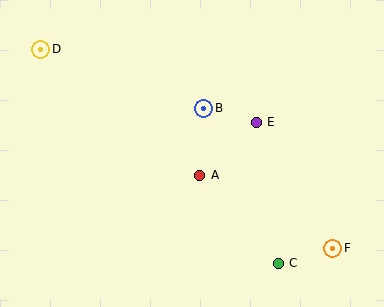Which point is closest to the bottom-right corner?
Point F is closest to the bottom-right corner.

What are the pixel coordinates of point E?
Point E is at (256, 122).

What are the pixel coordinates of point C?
Point C is at (278, 263).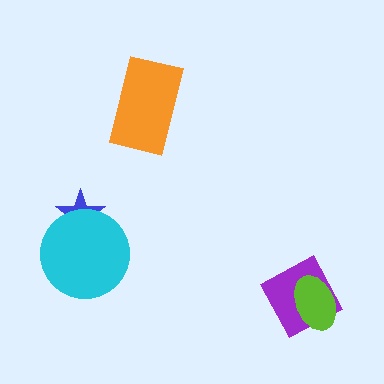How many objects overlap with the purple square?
1 object overlaps with the purple square.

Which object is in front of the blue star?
The cyan circle is in front of the blue star.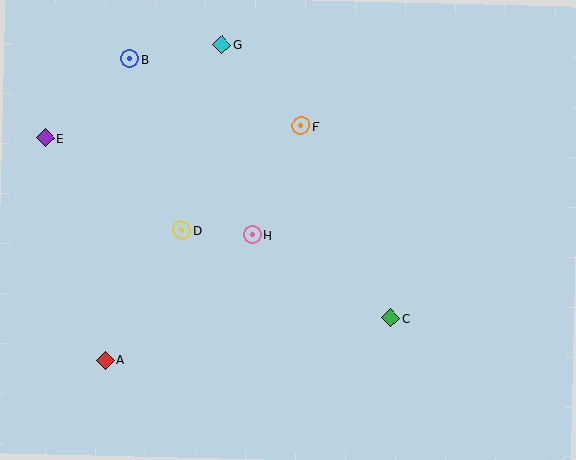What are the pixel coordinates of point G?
Point G is at (222, 45).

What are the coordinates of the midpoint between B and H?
The midpoint between B and H is at (191, 147).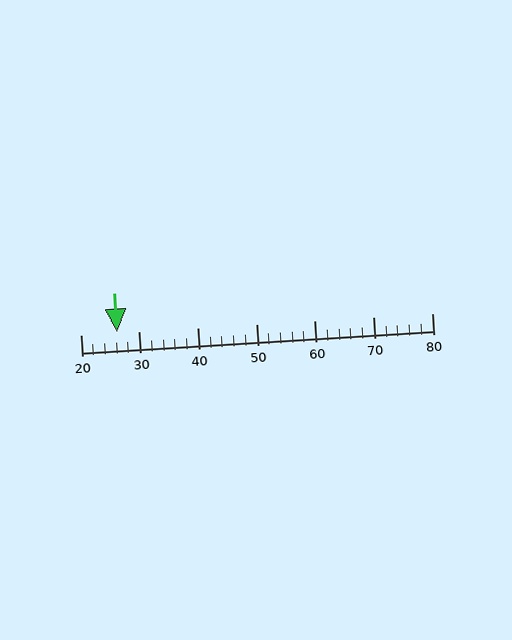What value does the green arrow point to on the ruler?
The green arrow points to approximately 26.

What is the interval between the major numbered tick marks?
The major tick marks are spaced 10 units apart.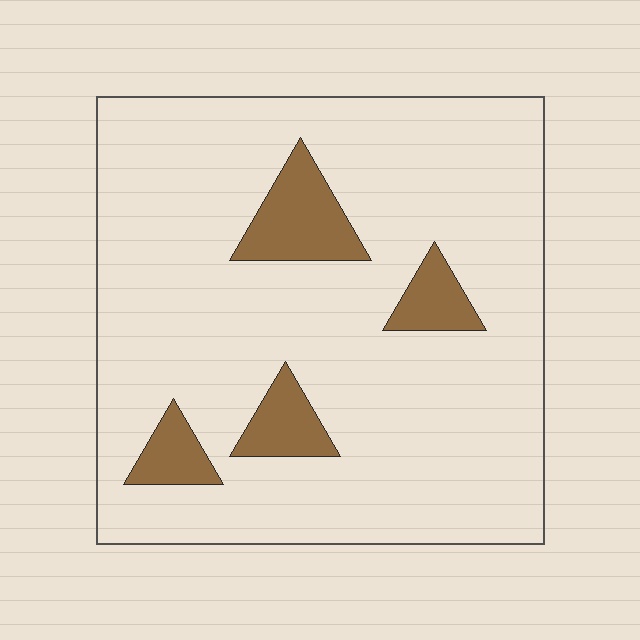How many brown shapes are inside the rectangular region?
4.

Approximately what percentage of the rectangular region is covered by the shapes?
Approximately 10%.